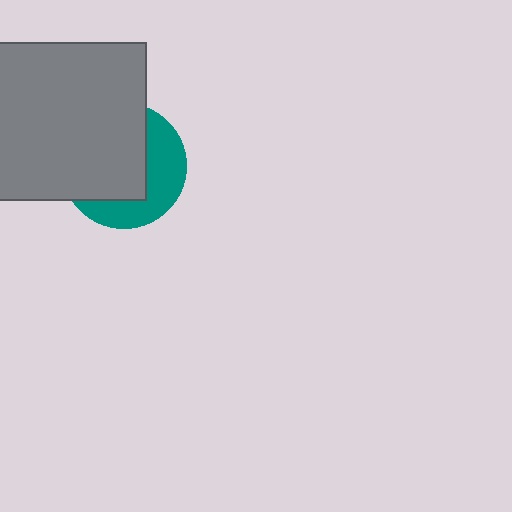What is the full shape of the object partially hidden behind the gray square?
The partially hidden object is a teal circle.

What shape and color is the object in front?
The object in front is a gray square.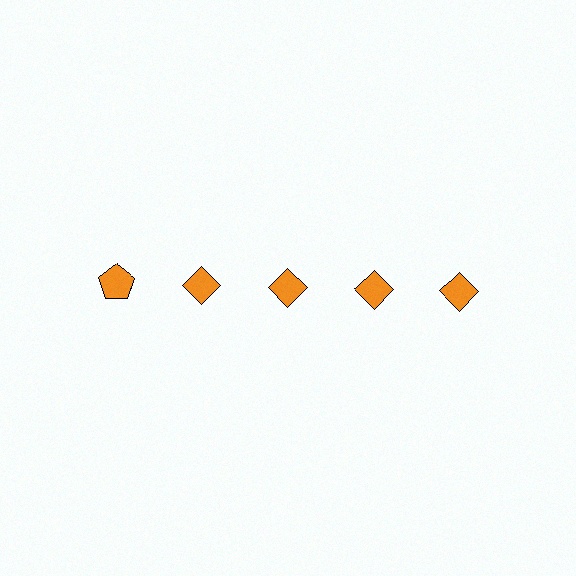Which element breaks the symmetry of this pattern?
The orange pentagon in the top row, leftmost column breaks the symmetry. All other shapes are orange diamonds.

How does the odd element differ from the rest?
It has a different shape: pentagon instead of diamond.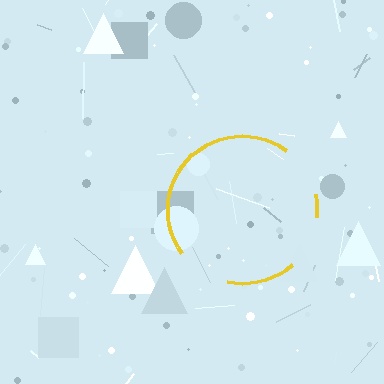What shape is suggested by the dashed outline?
The dashed outline suggests a circle.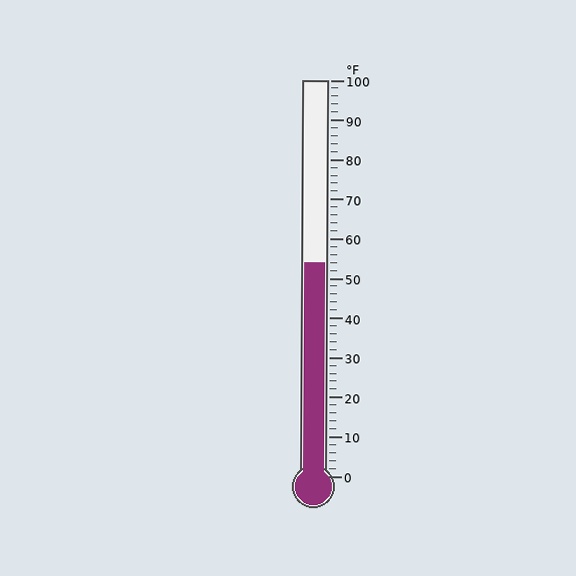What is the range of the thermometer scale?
The thermometer scale ranges from 0°F to 100°F.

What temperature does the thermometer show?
The thermometer shows approximately 54°F.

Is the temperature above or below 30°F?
The temperature is above 30°F.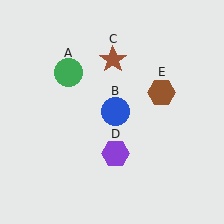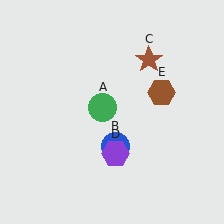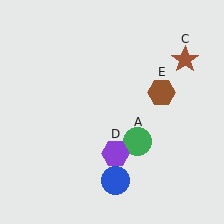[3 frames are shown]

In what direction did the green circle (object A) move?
The green circle (object A) moved down and to the right.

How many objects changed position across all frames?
3 objects changed position: green circle (object A), blue circle (object B), brown star (object C).